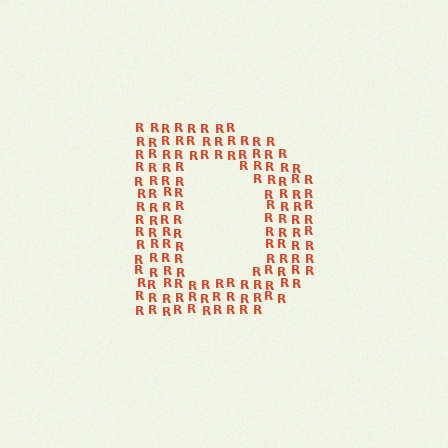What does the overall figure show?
The overall figure shows the letter D.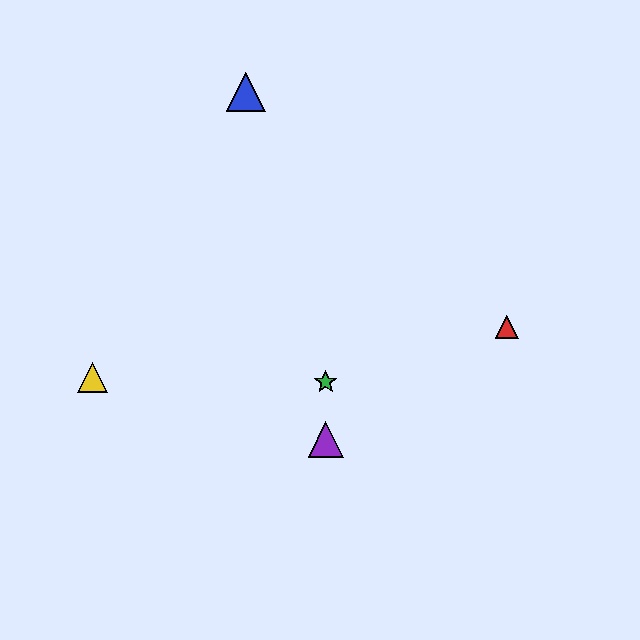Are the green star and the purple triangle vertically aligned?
Yes, both are at x≈326.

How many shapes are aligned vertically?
2 shapes (the green star, the purple triangle) are aligned vertically.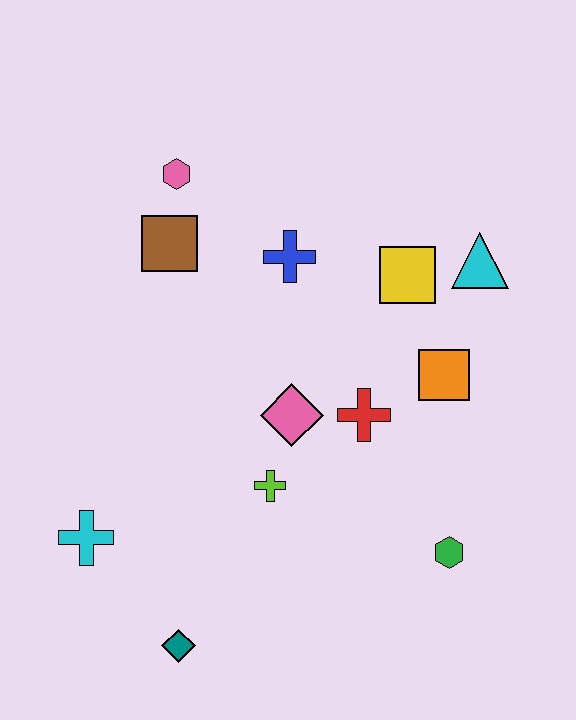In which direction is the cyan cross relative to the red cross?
The cyan cross is to the left of the red cross.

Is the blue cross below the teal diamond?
No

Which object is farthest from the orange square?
The cyan cross is farthest from the orange square.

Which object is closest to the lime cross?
The pink diamond is closest to the lime cross.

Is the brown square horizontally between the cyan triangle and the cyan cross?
Yes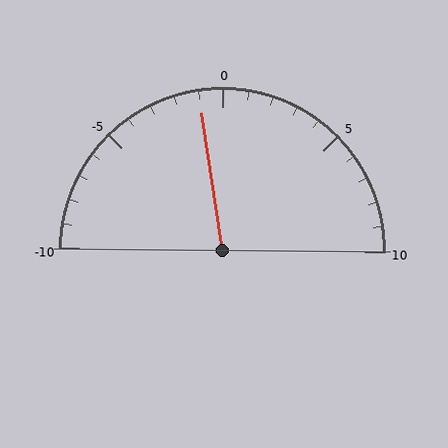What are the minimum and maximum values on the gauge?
The gauge ranges from -10 to 10.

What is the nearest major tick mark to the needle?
The nearest major tick mark is 0.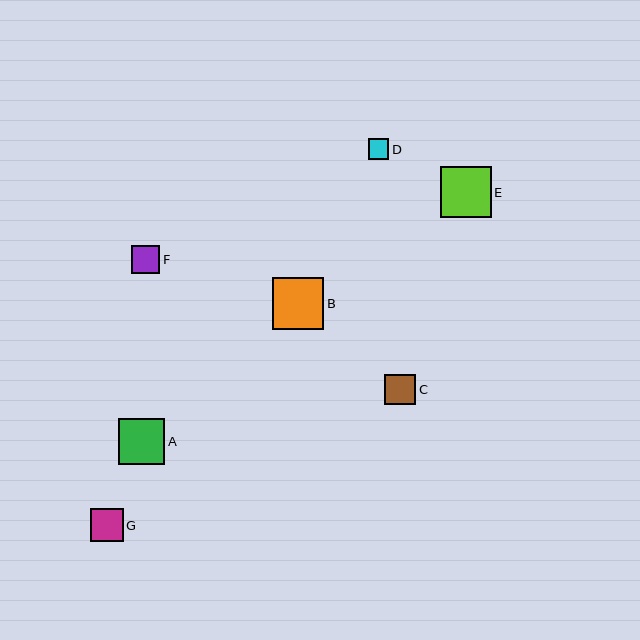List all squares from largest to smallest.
From largest to smallest: B, E, A, G, C, F, D.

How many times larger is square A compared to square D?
Square A is approximately 2.2 times the size of square D.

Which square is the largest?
Square B is the largest with a size of approximately 52 pixels.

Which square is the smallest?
Square D is the smallest with a size of approximately 21 pixels.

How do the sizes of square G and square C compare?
Square G and square C are approximately the same size.